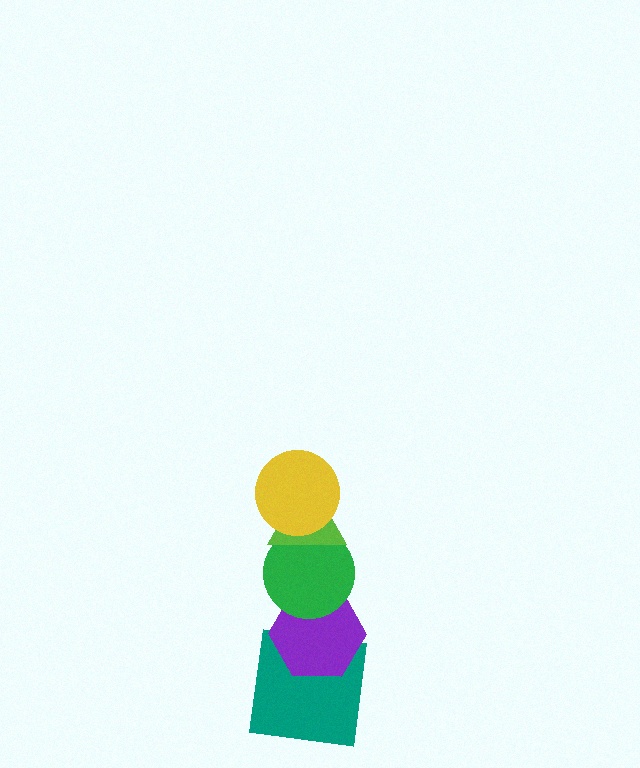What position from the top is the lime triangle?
The lime triangle is 2nd from the top.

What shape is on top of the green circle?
The lime triangle is on top of the green circle.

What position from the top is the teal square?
The teal square is 5th from the top.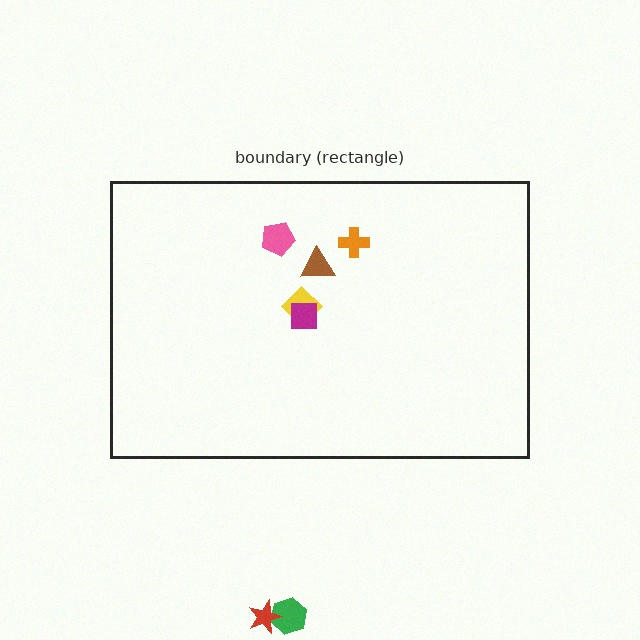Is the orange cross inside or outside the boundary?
Inside.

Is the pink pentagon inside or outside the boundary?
Inside.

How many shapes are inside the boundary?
5 inside, 2 outside.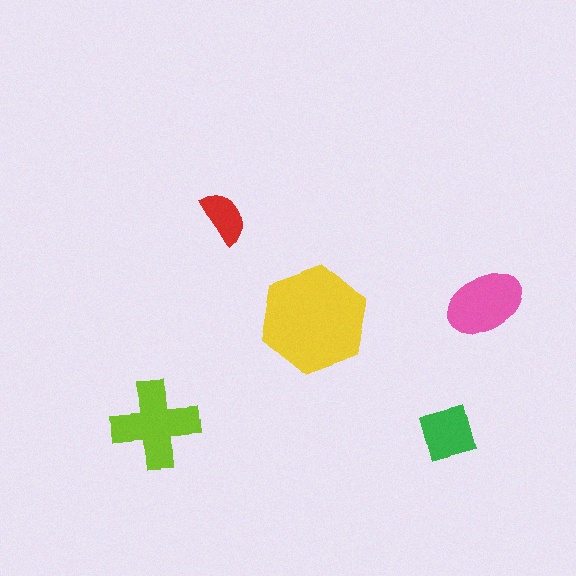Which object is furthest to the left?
The lime cross is leftmost.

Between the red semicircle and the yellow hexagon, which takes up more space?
The yellow hexagon.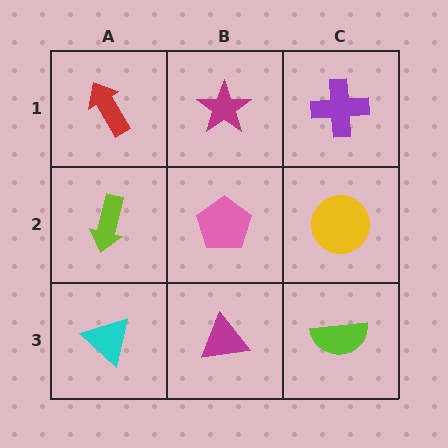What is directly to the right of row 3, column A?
A magenta triangle.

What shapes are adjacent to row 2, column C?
A purple cross (row 1, column C), a lime semicircle (row 3, column C), a pink pentagon (row 2, column B).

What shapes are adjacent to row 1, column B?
A pink pentagon (row 2, column B), a red arrow (row 1, column A), a purple cross (row 1, column C).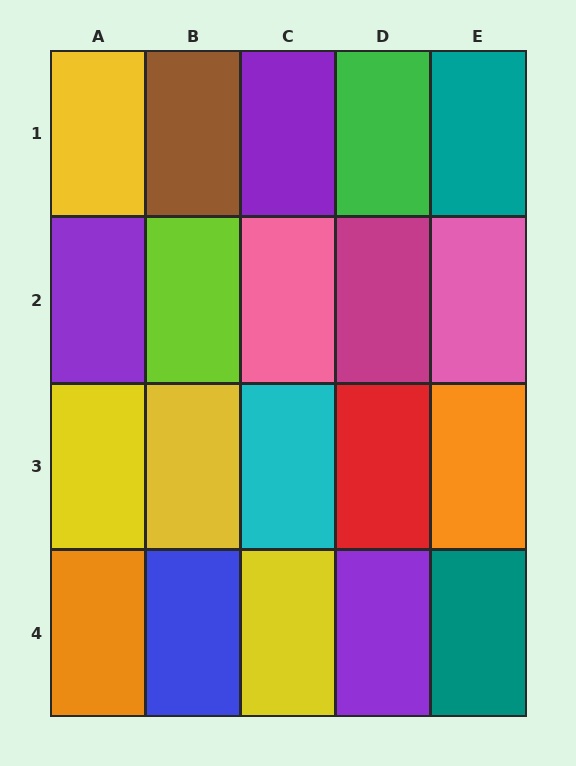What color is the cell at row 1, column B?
Brown.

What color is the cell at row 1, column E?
Teal.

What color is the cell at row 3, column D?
Red.